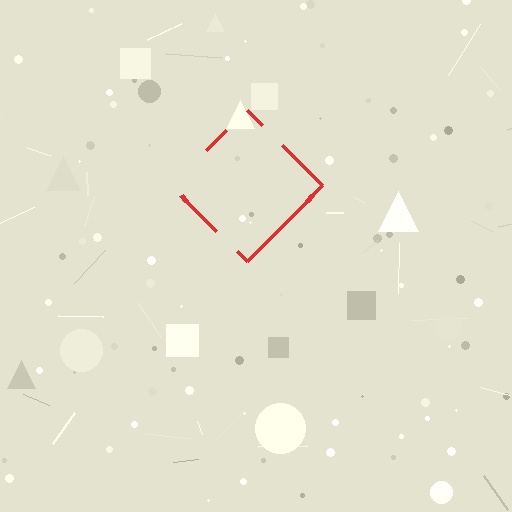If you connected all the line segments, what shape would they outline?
They would outline a diamond.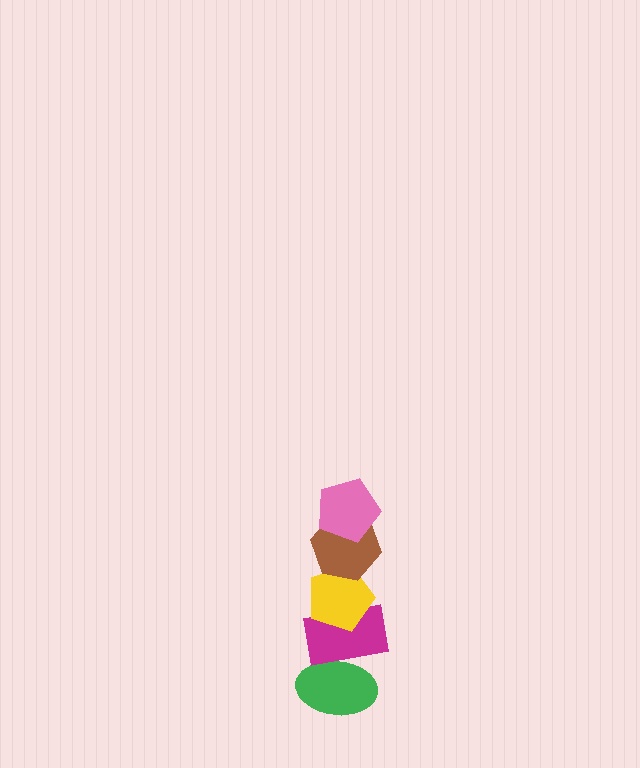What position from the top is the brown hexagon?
The brown hexagon is 2nd from the top.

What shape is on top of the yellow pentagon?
The brown hexagon is on top of the yellow pentagon.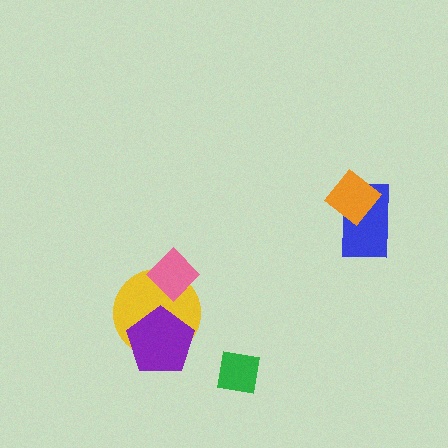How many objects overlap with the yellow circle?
2 objects overlap with the yellow circle.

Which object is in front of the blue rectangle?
The orange diamond is in front of the blue rectangle.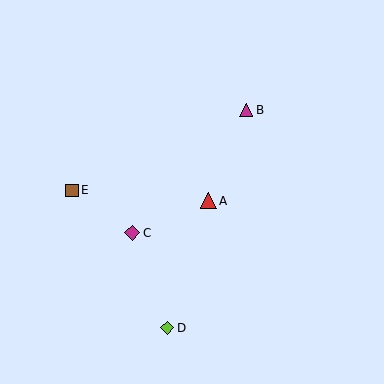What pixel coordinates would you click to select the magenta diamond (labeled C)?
Click at (132, 233) to select the magenta diamond C.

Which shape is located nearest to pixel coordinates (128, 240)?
The magenta diamond (labeled C) at (132, 233) is nearest to that location.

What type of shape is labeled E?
Shape E is a brown square.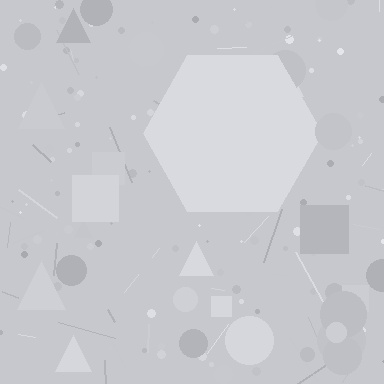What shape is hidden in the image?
A hexagon is hidden in the image.